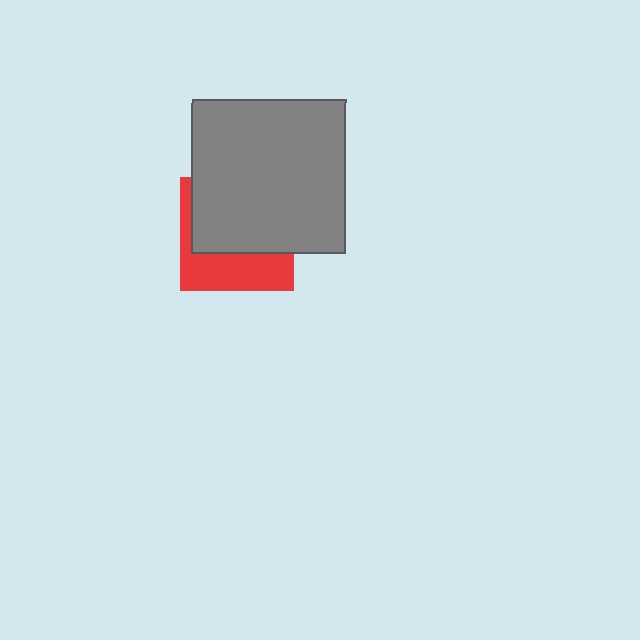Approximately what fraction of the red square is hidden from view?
Roughly 60% of the red square is hidden behind the gray square.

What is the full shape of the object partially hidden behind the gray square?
The partially hidden object is a red square.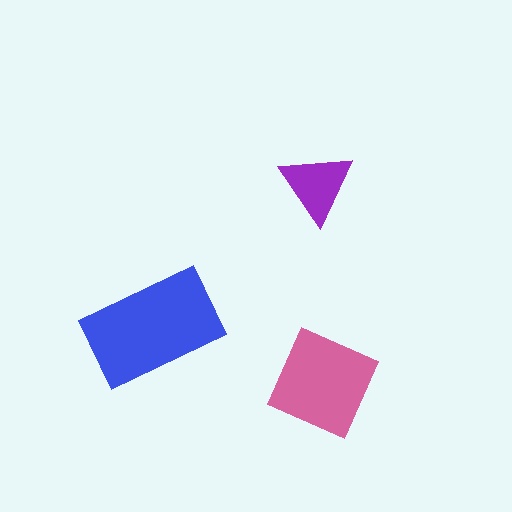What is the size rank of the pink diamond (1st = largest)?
2nd.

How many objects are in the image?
There are 3 objects in the image.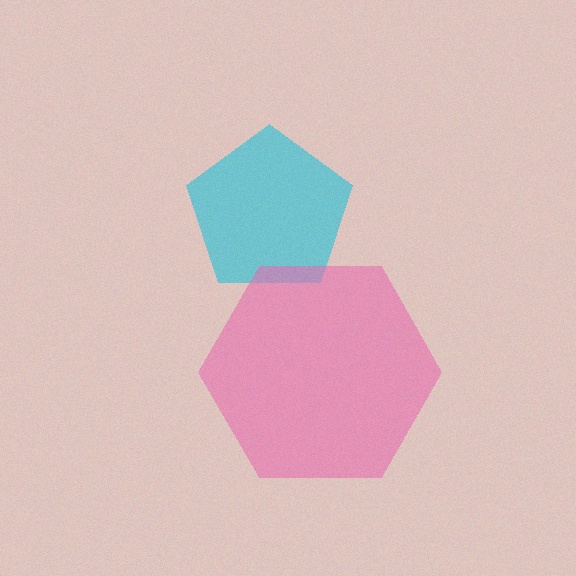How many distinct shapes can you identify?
There are 2 distinct shapes: a cyan pentagon, a pink hexagon.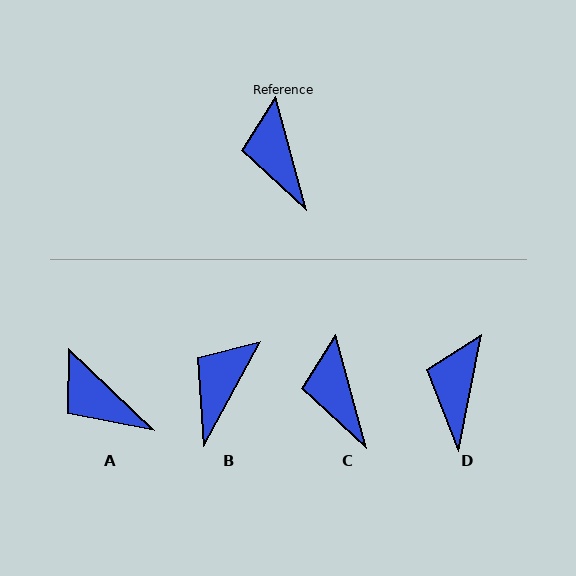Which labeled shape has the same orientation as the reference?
C.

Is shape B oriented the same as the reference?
No, it is off by about 44 degrees.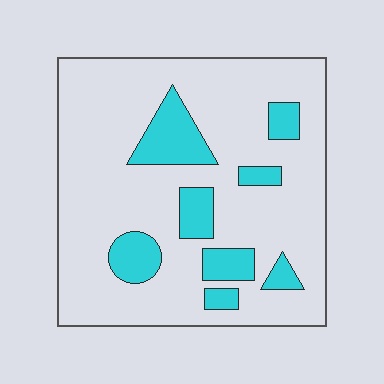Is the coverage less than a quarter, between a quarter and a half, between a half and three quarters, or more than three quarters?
Less than a quarter.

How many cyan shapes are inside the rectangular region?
8.